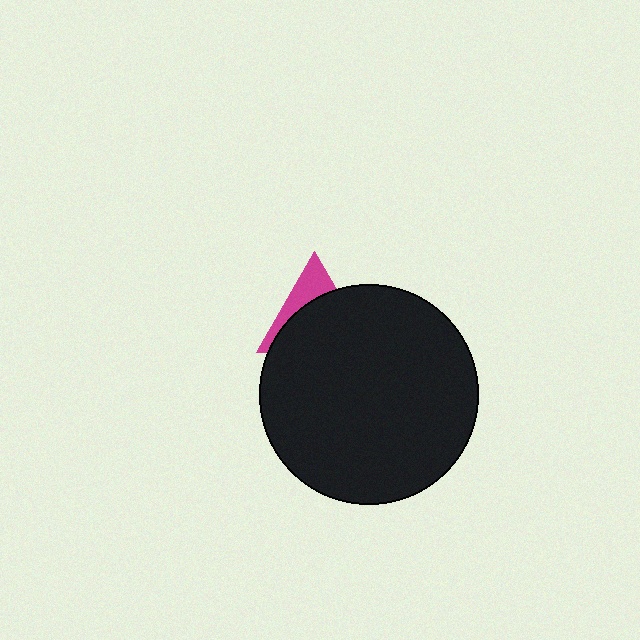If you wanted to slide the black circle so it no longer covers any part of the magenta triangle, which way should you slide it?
Slide it down — that is the most direct way to separate the two shapes.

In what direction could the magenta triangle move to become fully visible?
The magenta triangle could move up. That would shift it out from behind the black circle entirely.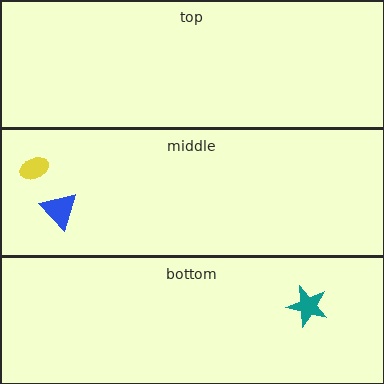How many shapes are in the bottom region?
1.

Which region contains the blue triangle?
The middle region.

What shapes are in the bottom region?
The teal star.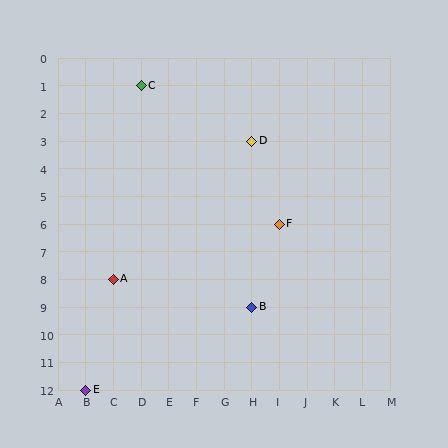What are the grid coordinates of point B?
Point B is at grid coordinates (H, 9).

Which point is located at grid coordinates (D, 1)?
Point C is at (D, 1).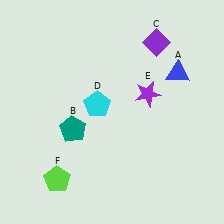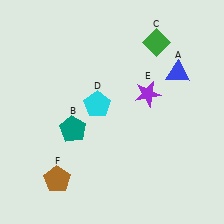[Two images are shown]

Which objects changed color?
C changed from purple to green. F changed from lime to brown.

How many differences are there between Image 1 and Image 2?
There are 2 differences between the two images.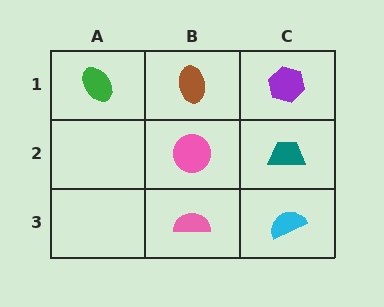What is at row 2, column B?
A pink circle.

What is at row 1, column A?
A green ellipse.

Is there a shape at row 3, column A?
No, that cell is empty.